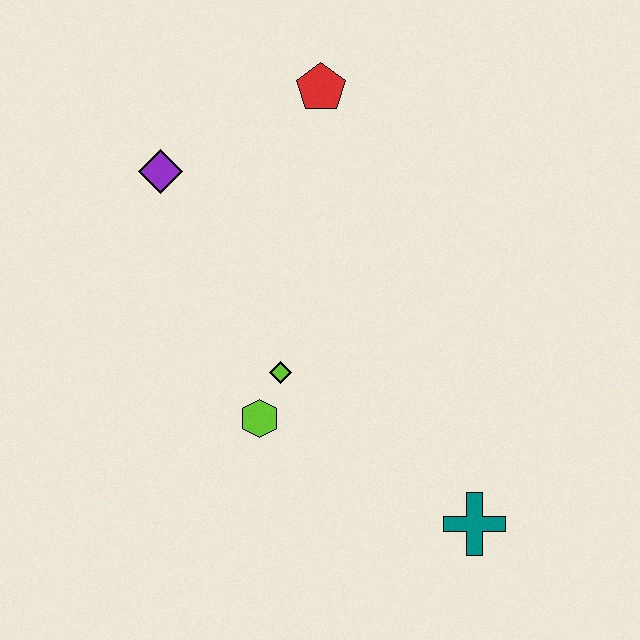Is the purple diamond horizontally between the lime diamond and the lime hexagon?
No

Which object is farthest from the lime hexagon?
The red pentagon is farthest from the lime hexagon.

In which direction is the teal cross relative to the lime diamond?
The teal cross is to the right of the lime diamond.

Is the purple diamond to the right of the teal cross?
No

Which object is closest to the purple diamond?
The red pentagon is closest to the purple diamond.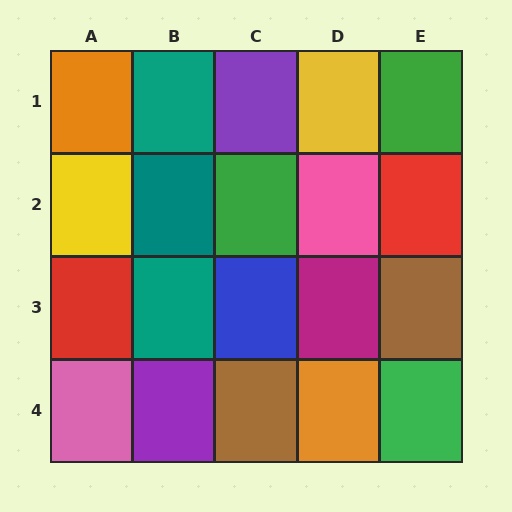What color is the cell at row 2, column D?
Pink.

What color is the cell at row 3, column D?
Magenta.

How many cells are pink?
2 cells are pink.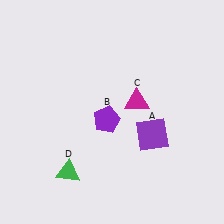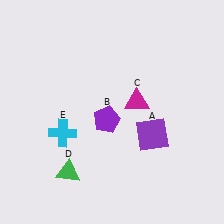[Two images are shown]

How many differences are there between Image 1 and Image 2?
There is 1 difference between the two images.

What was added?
A cyan cross (E) was added in Image 2.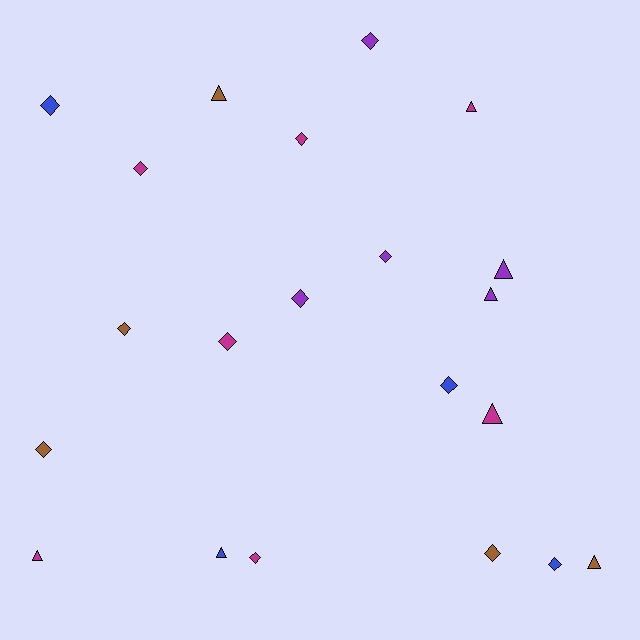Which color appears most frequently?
Magenta, with 7 objects.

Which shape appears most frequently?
Diamond, with 13 objects.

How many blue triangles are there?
There is 1 blue triangle.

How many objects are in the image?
There are 21 objects.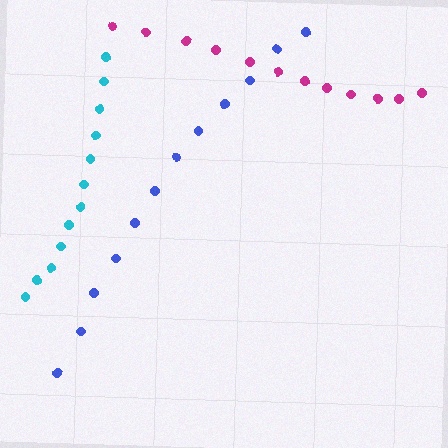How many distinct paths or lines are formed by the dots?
There are 3 distinct paths.